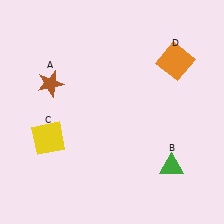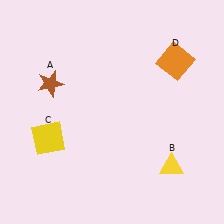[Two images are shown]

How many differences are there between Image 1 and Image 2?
There is 1 difference between the two images.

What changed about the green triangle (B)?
In Image 1, B is green. In Image 2, it changed to yellow.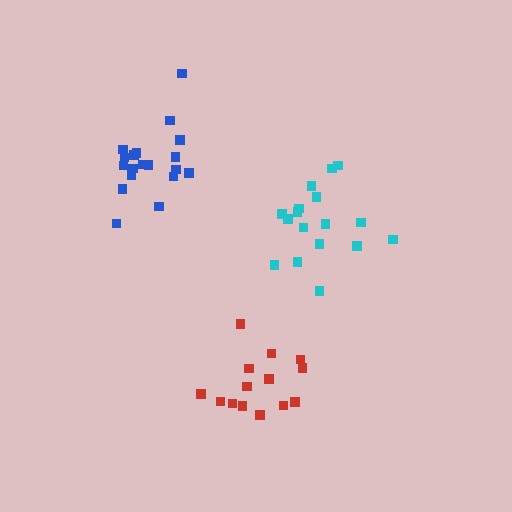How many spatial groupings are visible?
There are 3 spatial groupings.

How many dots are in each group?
Group 1: 17 dots, Group 2: 14 dots, Group 3: 19 dots (50 total).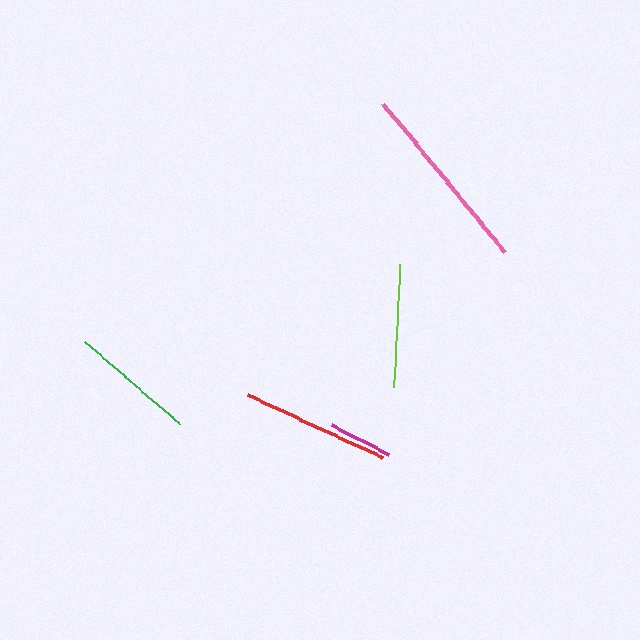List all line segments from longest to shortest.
From longest to shortest: pink, red, green, lime, magenta.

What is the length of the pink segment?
The pink segment is approximately 192 pixels long.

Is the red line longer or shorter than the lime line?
The red line is longer than the lime line.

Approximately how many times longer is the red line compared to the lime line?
The red line is approximately 1.2 times the length of the lime line.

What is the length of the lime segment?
The lime segment is approximately 123 pixels long.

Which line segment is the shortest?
The magenta line is the shortest at approximately 64 pixels.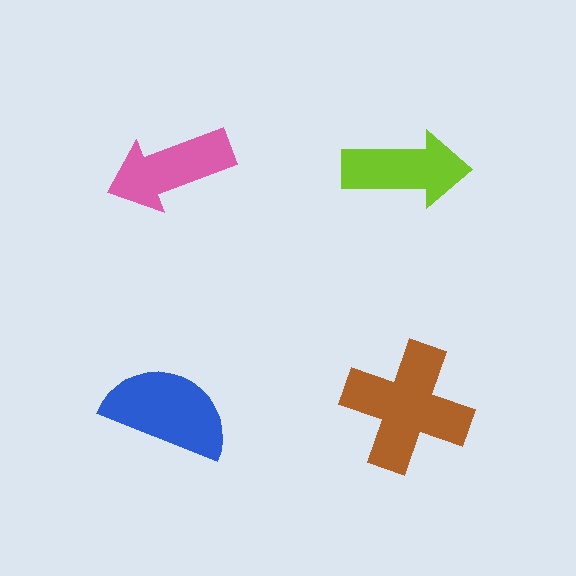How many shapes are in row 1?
2 shapes.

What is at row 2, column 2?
A brown cross.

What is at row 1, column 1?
A pink arrow.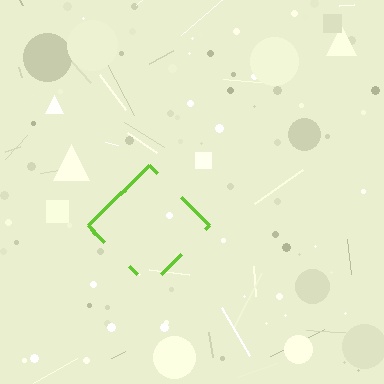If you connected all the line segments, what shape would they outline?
They would outline a diamond.